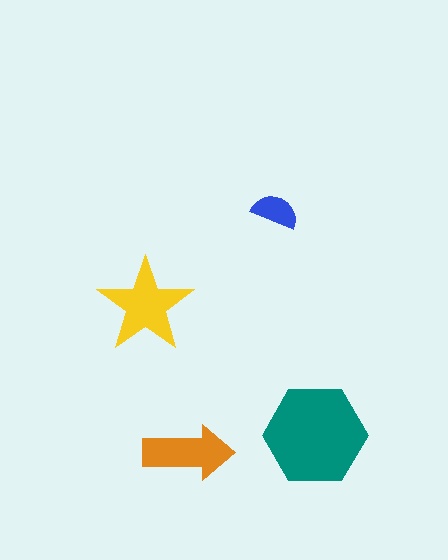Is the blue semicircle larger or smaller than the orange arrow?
Smaller.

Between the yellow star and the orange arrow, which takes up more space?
The yellow star.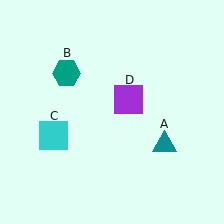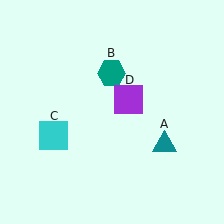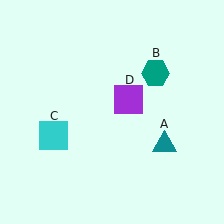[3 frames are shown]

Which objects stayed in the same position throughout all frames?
Teal triangle (object A) and cyan square (object C) and purple square (object D) remained stationary.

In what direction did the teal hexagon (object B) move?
The teal hexagon (object B) moved right.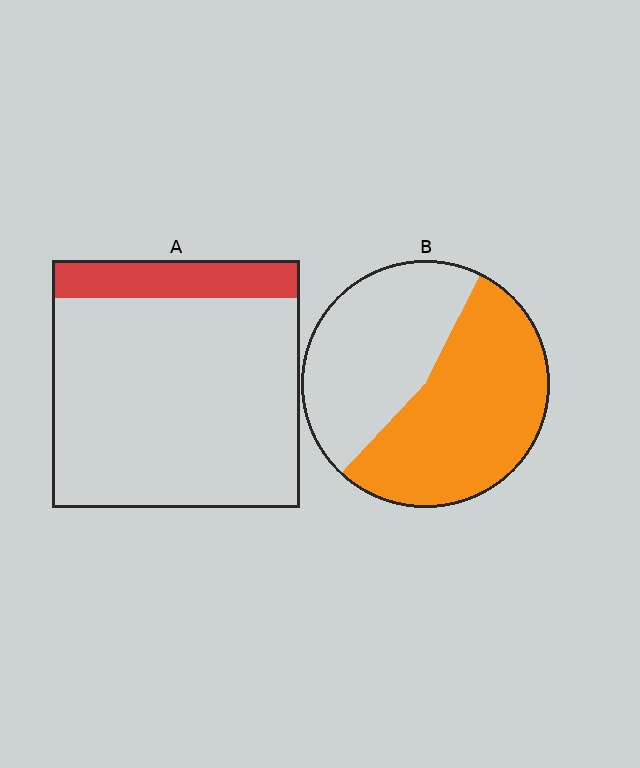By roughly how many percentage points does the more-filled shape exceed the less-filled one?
By roughly 40 percentage points (B over A).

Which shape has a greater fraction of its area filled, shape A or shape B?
Shape B.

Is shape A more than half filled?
No.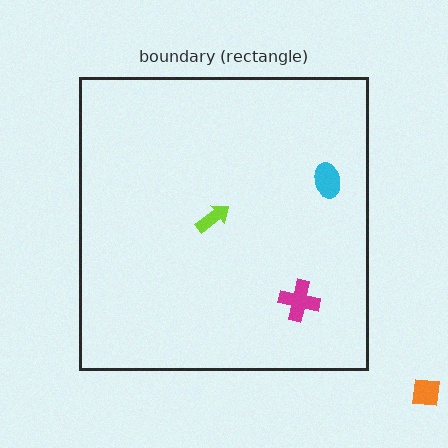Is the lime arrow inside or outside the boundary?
Inside.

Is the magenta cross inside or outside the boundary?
Inside.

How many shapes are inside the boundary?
3 inside, 1 outside.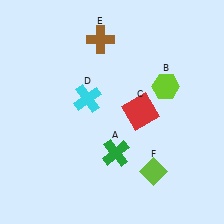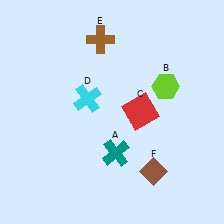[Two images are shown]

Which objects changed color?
A changed from green to teal. F changed from lime to brown.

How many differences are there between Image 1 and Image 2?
There are 2 differences between the two images.